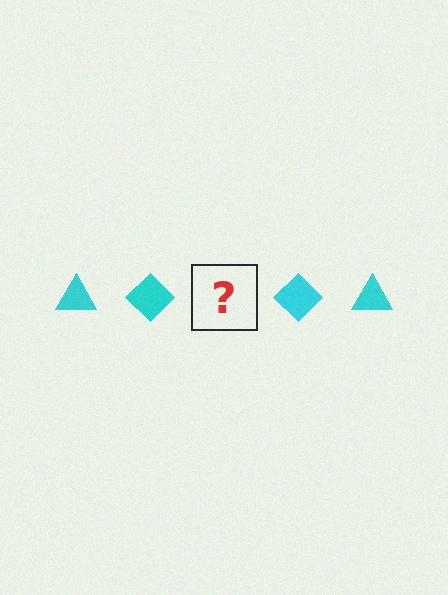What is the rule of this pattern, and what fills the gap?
The rule is that the pattern cycles through triangle, diamond shapes in cyan. The gap should be filled with a cyan triangle.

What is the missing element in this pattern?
The missing element is a cyan triangle.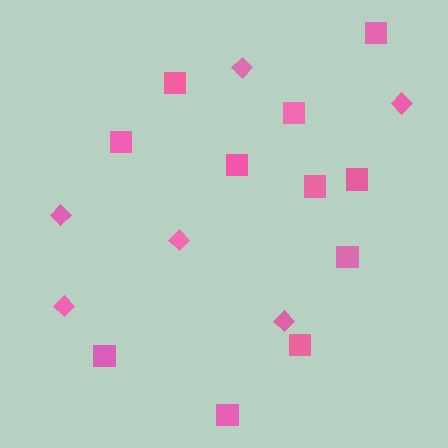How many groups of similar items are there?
There are 2 groups: one group of diamonds (6) and one group of squares (11).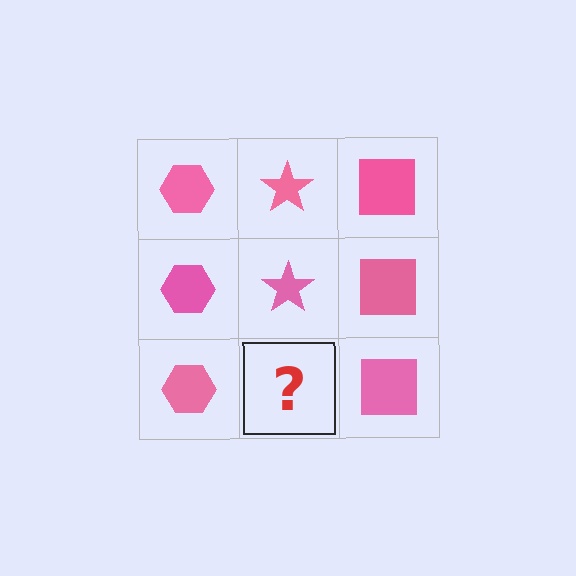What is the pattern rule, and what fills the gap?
The rule is that each column has a consistent shape. The gap should be filled with a pink star.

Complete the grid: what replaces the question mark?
The question mark should be replaced with a pink star.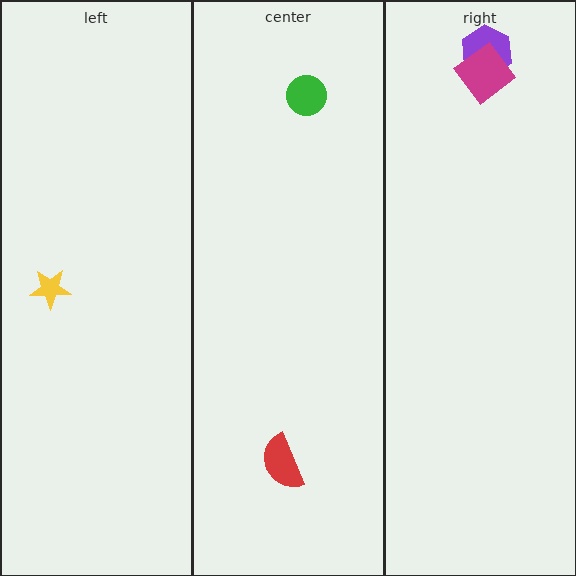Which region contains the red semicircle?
The center region.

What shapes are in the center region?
The red semicircle, the green circle.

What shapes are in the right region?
The purple hexagon, the magenta diamond.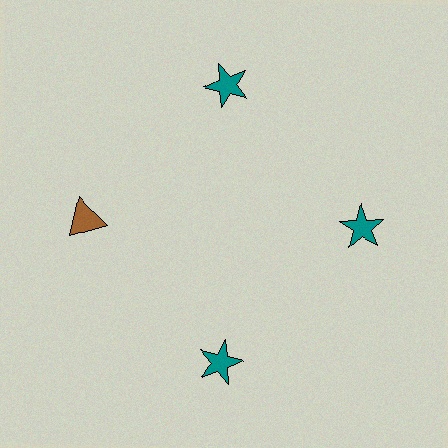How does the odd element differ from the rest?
It differs in both color (brown instead of teal) and shape (triangle instead of star).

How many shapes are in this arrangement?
There are 4 shapes arranged in a ring pattern.